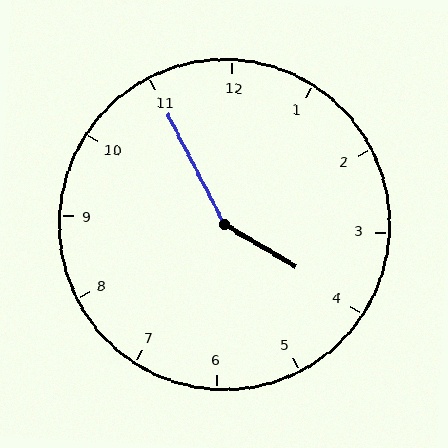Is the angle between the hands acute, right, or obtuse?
It is obtuse.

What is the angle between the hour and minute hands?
Approximately 148 degrees.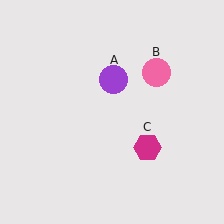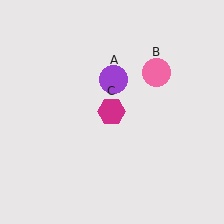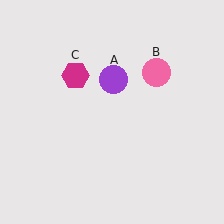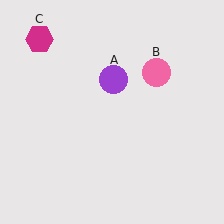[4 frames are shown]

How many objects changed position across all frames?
1 object changed position: magenta hexagon (object C).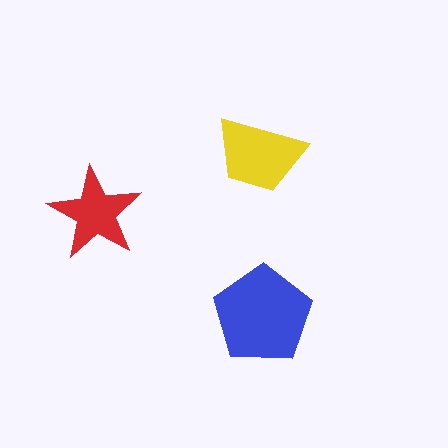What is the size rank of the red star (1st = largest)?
3rd.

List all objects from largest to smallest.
The blue pentagon, the yellow trapezoid, the red star.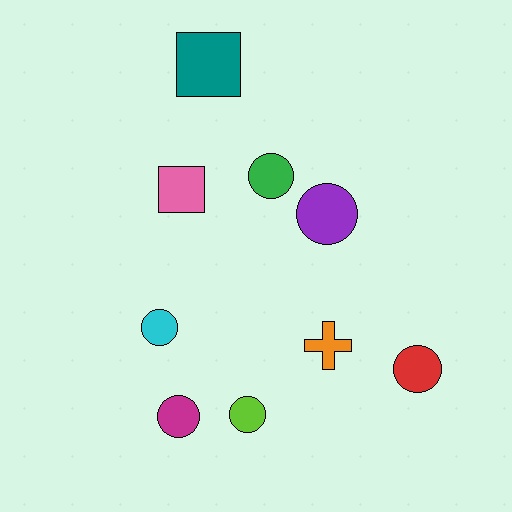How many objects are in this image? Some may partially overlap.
There are 9 objects.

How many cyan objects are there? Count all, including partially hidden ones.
There is 1 cyan object.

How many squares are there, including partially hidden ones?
There are 2 squares.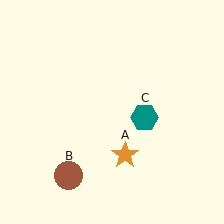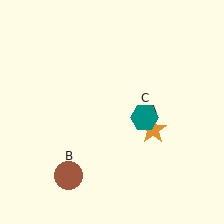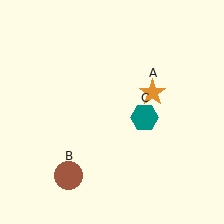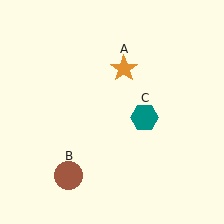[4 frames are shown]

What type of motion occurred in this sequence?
The orange star (object A) rotated counterclockwise around the center of the scene.